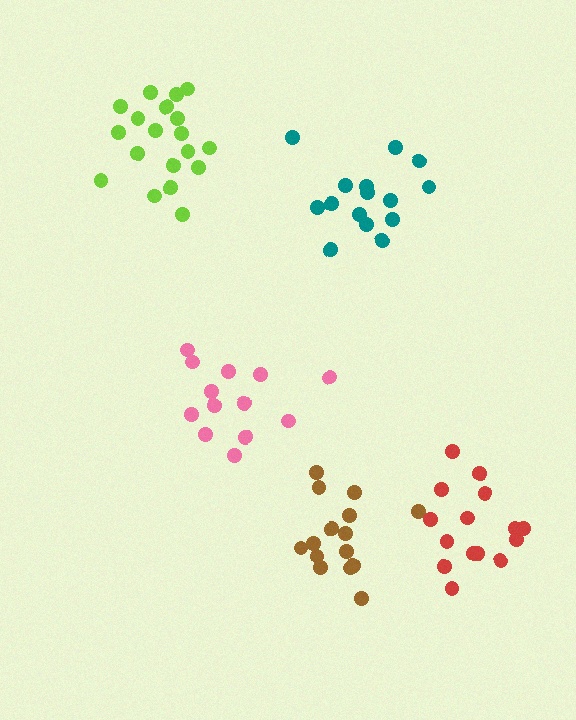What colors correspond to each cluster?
The clusters are colored: teal, pink, brown, red, lime.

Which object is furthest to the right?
The red cluster is rightmost.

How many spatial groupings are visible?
There are 5 spatial groupings.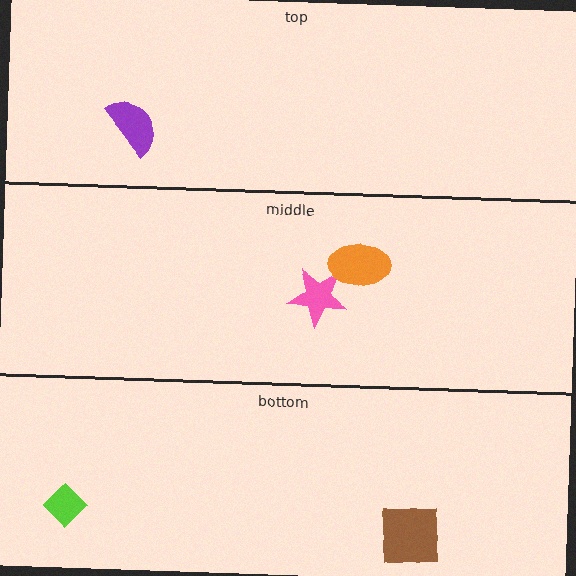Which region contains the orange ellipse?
The middle region.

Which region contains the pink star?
The middle region.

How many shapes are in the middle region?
2.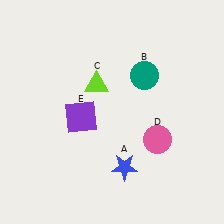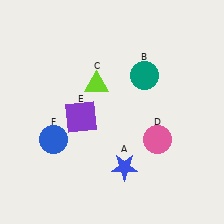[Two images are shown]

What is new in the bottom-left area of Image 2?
A blue circle (F) was added in the bottom-left area of Image 2.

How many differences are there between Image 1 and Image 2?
There is 1 difference between the two images.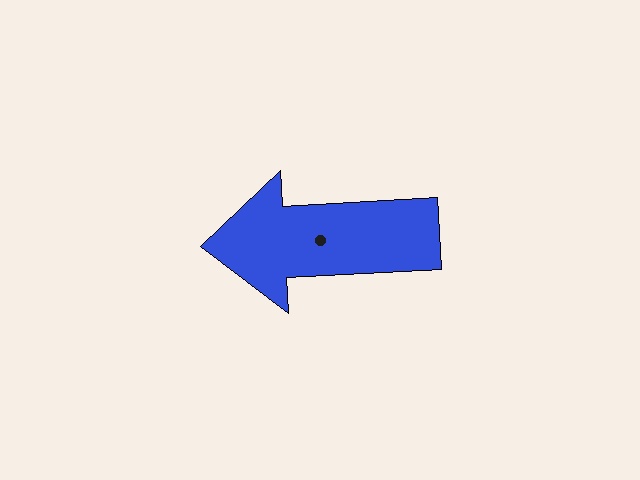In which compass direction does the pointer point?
West.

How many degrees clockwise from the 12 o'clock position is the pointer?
Approximately 267 degrees.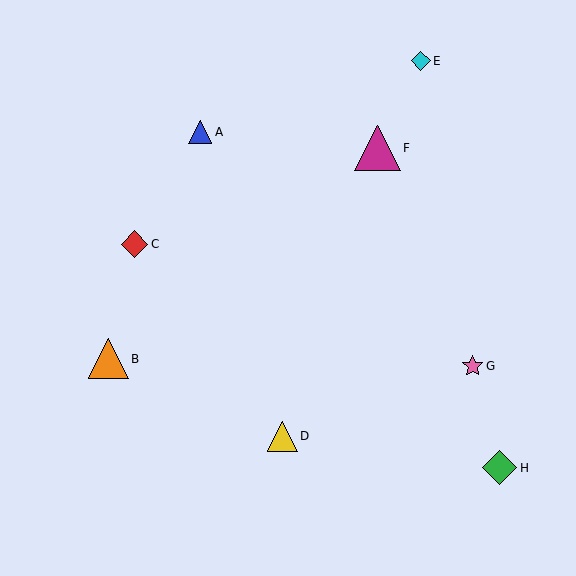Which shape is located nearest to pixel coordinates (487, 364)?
The pink star (labeled G) at (473, 366) is nearest to that location.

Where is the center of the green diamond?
The center of the green diamond is at (499, 468).